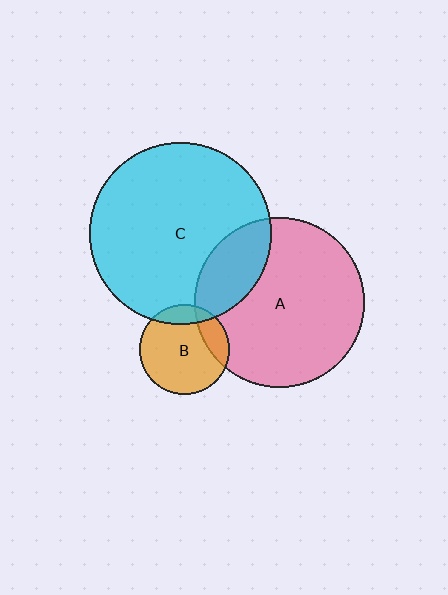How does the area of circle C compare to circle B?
Approximately 4.1 times.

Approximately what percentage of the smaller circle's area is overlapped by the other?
Approximately 20%.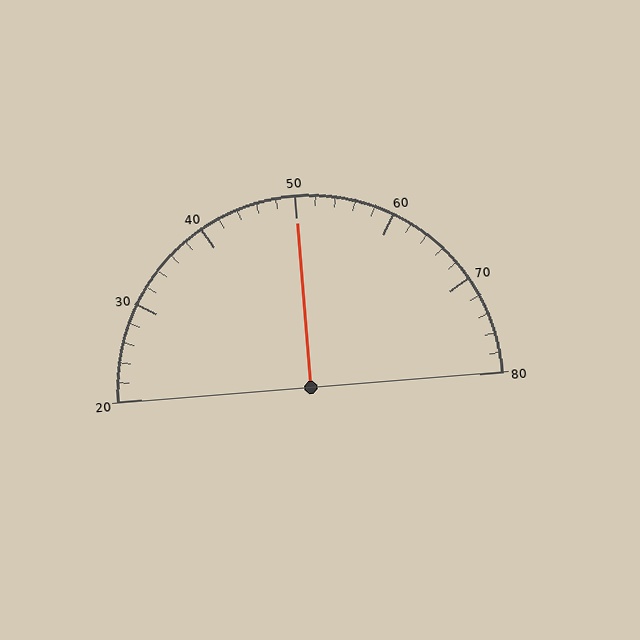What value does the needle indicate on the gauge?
The needle indicates approximately 50.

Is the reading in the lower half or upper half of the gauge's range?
The reading is in the upper half of the range (20 to 80).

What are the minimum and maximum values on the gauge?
The gauge ranges from 20 to 80.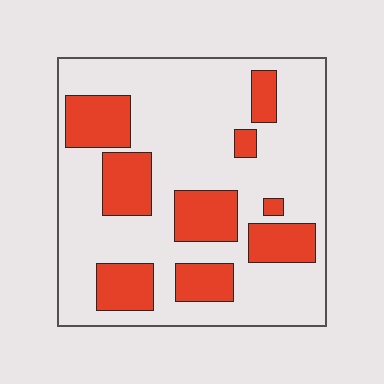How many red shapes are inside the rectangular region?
9.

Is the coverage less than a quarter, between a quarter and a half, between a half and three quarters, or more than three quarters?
Between a quarter and a half.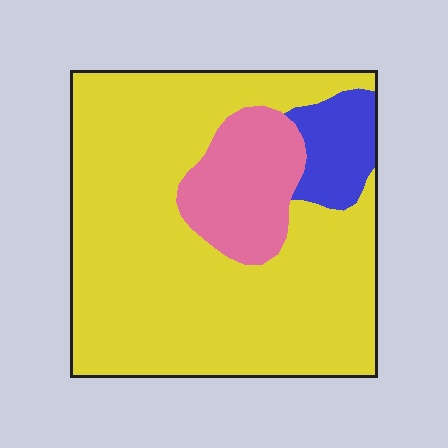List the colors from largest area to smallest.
From largest to smallest: yellow, pink, blue.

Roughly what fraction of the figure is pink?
Pink covers around 15% of the figure.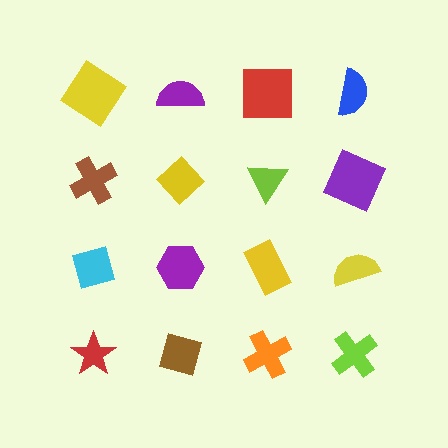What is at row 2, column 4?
A purple square.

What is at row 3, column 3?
A yellow rectangle.